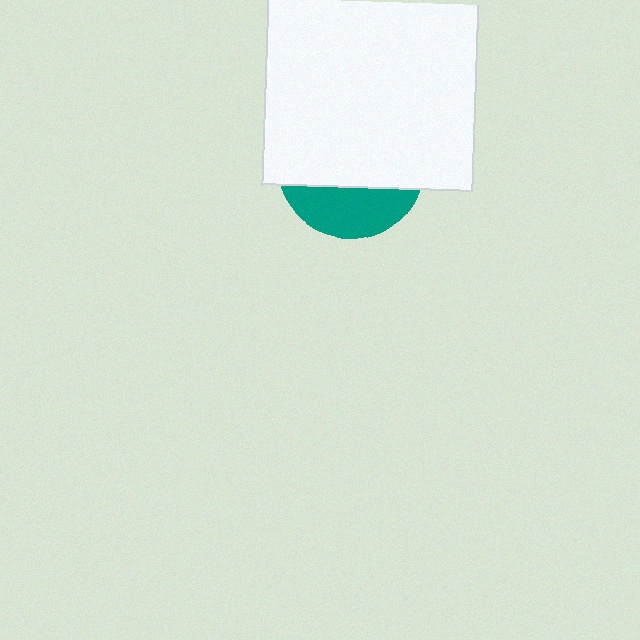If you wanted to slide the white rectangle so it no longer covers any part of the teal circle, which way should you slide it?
Slide it up — that is the most direct way to separate the two shapes.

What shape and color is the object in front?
The object in front is a white rectangle.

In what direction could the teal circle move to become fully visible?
The teal circle could move down. That would shift it out from behind the white rectangle entirely.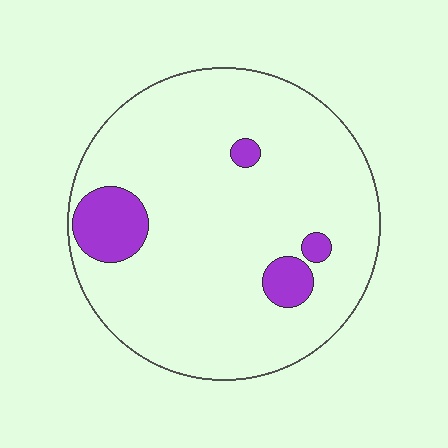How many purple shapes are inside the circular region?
4.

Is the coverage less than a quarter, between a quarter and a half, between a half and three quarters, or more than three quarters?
Less than a quarter.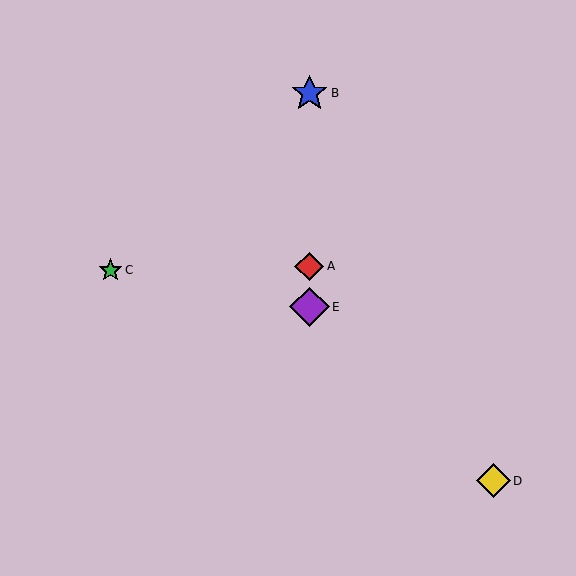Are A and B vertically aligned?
Yes, both are at x≈309.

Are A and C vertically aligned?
No, A is at x≈309 and C is at x≈110.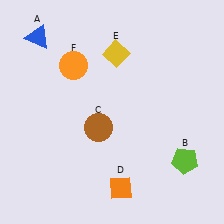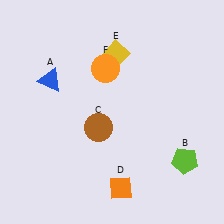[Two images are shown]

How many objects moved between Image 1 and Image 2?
2 objects moved between the two images.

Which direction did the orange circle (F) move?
The orange circle (F) moved right.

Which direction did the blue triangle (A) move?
The blue triangle (A) moved down.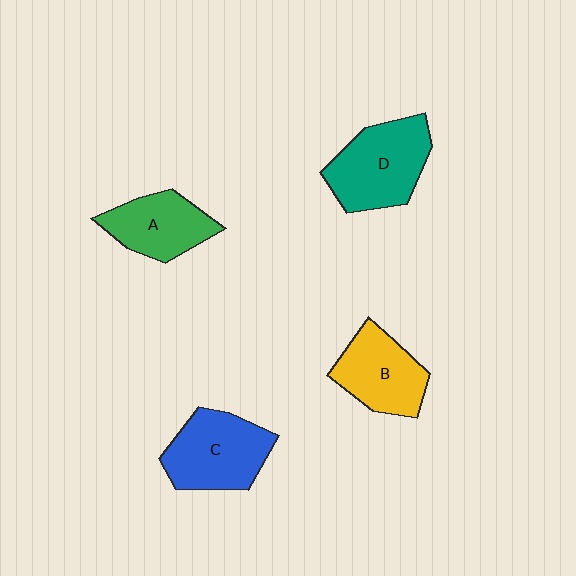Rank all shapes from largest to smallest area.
From largest to smallest: D (teal), C (blue), B (yellow), A (green).